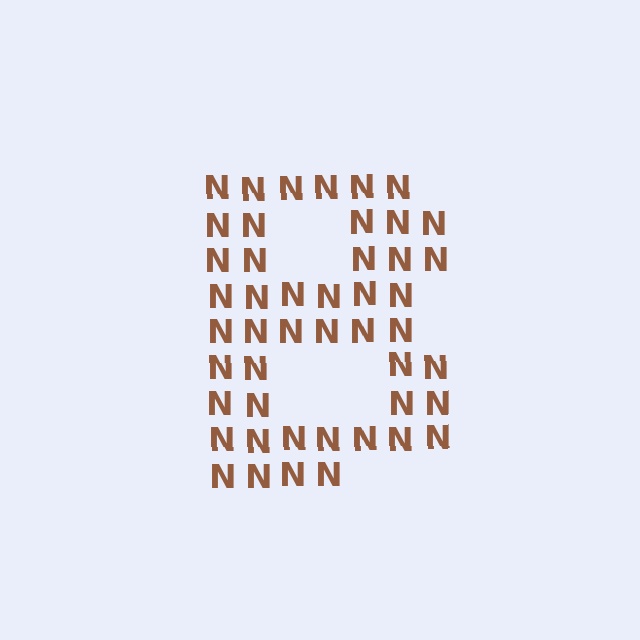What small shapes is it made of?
It is made of small letter N's.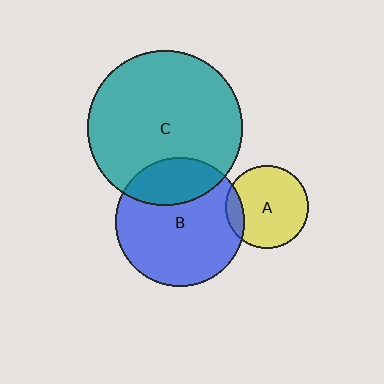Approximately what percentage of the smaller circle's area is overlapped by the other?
Approximately 25%.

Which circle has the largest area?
Circle C (teal).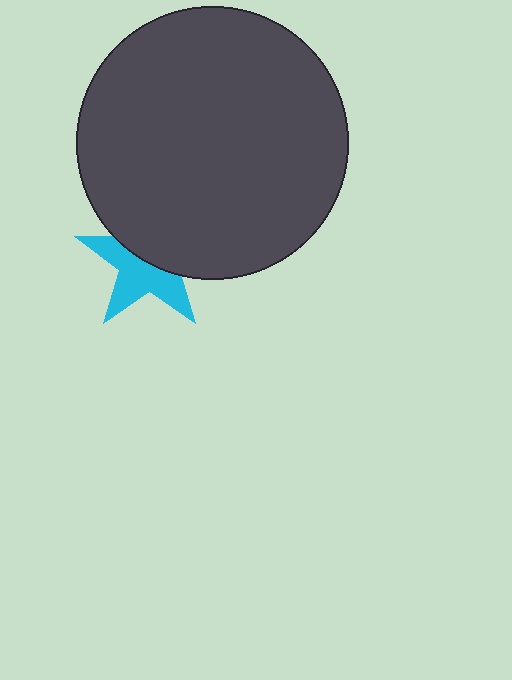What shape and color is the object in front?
The object in front is a dark gray circle.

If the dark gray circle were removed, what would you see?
You would see the complete cyan star.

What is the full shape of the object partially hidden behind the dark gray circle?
The partially hidden object is a cyan star.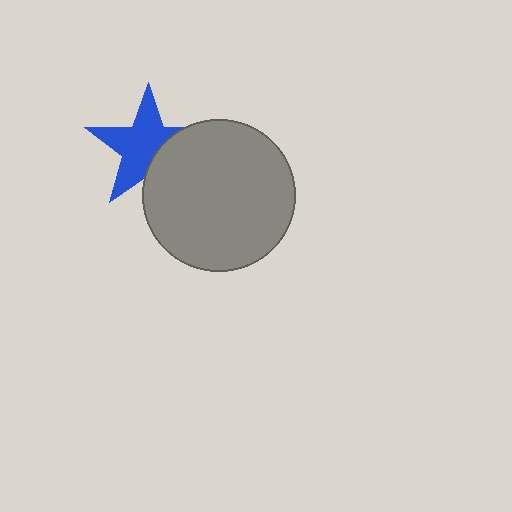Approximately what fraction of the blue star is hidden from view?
Roughly 34% of the blue star is hidden behind the gray circle.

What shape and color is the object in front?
The object in front is a gray circle.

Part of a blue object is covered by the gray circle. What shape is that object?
It is a star.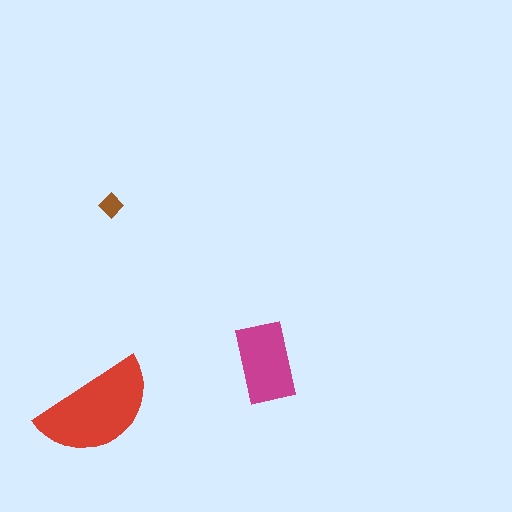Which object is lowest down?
The red semicircle is bottommost.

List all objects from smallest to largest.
The brown diamond, the magenta rectangle, the red semicircle.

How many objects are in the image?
There are 3 objects in the image.